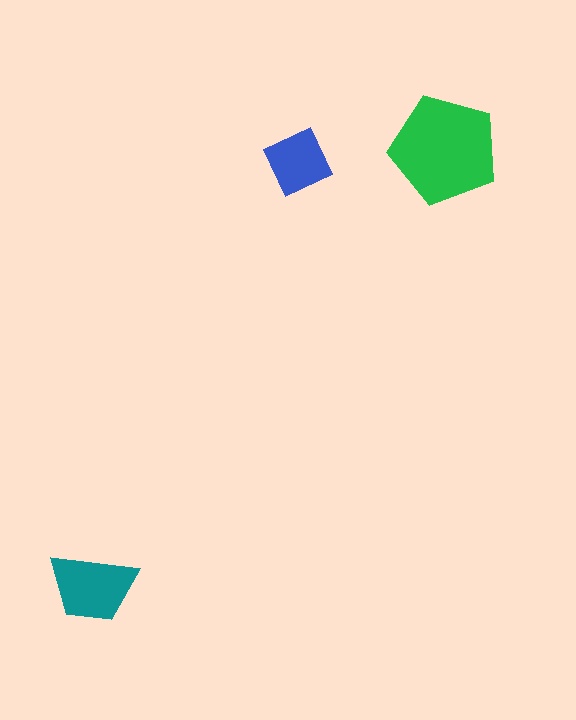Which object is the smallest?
The blue diamond.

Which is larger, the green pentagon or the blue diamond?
The green pentagon.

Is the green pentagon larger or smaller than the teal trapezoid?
Larger.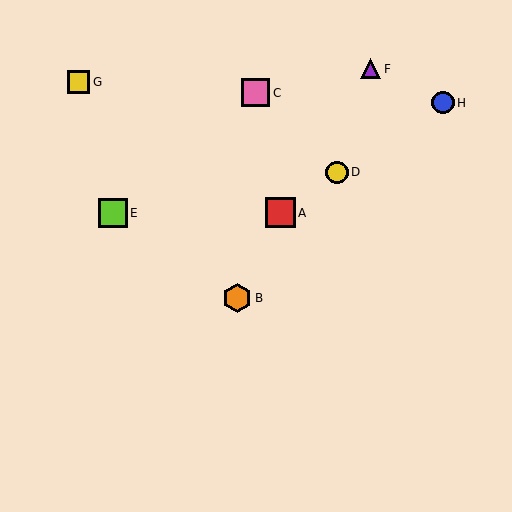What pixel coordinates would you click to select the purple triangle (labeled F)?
Click at (370, 69) to select the purple triangle F.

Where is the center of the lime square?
The center of the lime square is at (113, 213).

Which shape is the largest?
The red square (labeled A) is the largest.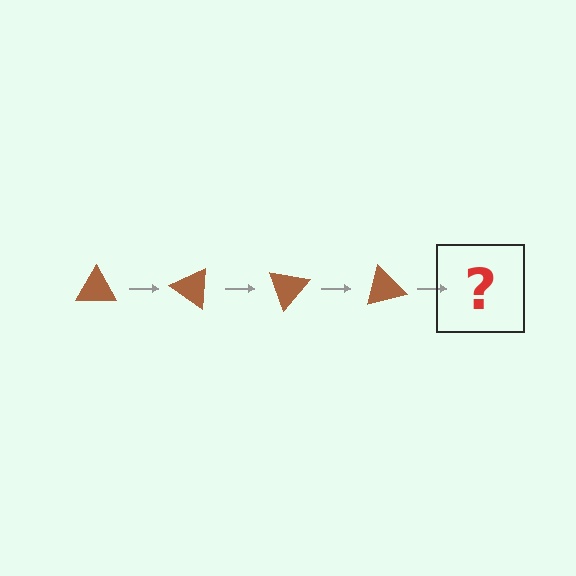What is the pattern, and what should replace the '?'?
The pattern is that the triangle rotates 35 degrees each step. The '?' should be a brown triangle rotated 140 degrees.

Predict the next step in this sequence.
The next step is a brown triangle rotated 140 degrees.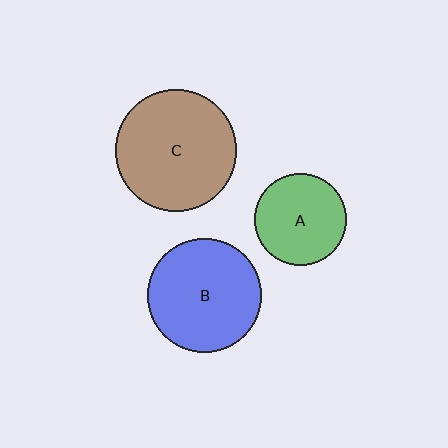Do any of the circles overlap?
No, none of the circles overlap.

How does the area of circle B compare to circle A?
Approximately 1.5 times.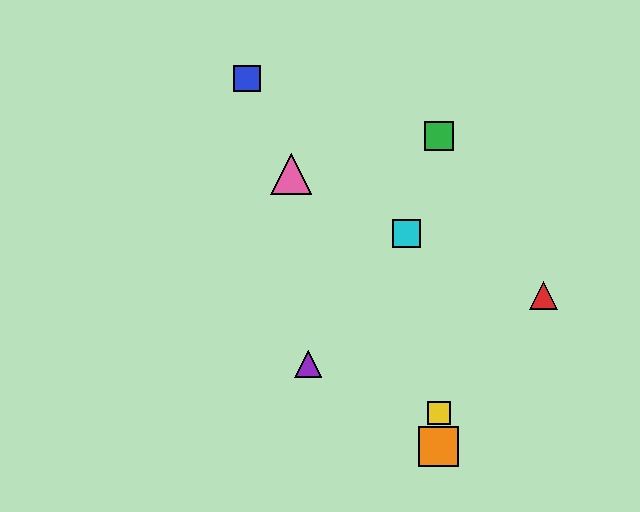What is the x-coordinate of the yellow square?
The yellow square is at x≈439.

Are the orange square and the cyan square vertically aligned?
No, the orange square is at x≈439 and the cyan square is at x≈407.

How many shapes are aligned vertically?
3 shapes (the green square, the yellow square, the orange square) are aligned vertically.